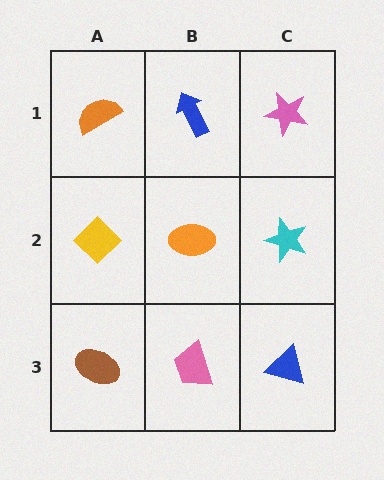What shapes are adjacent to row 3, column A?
A yellow diamond (row 2, column A), a pink trapezoid (row 3, column B).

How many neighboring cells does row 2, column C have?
3.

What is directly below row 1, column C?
A cyan star.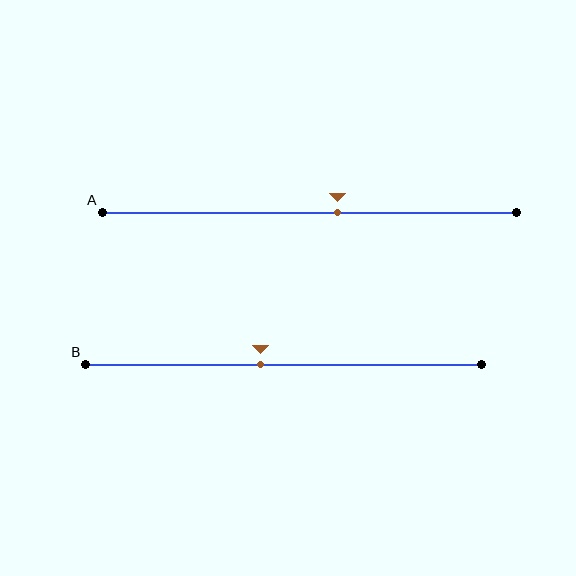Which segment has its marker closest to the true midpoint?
Segment B has its marker closest to the true midpoint.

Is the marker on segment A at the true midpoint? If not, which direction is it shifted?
No, the marker on segment A is shifted to the right by about 7% of the segment length.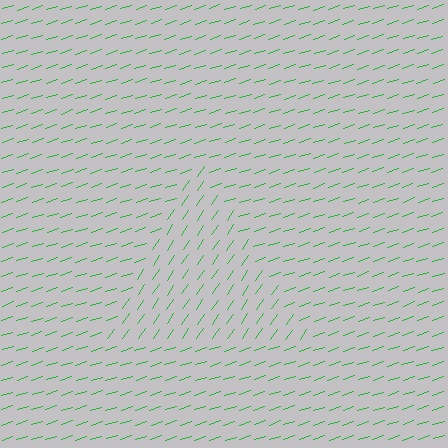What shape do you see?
I see a triangle.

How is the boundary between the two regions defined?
The boundary is defined purely by a change in line orientation (approximately 38 degrees difference). All lines are the same color and thickness.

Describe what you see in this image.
The image is filled with small green line segments. A triangle region in the image has lines oriented differently from the surrounding lines, creating a visible texture boundary.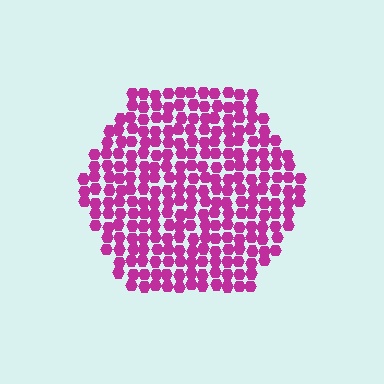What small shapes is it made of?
It is made of small hexagons.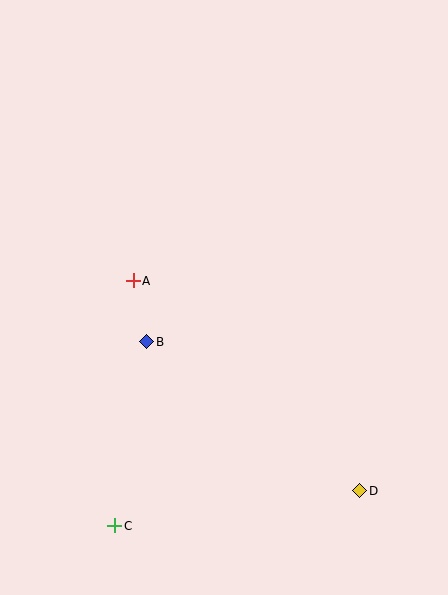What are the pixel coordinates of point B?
Point B is at (147, 342).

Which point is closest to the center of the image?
Point B at (147, 342) is closest to the center.